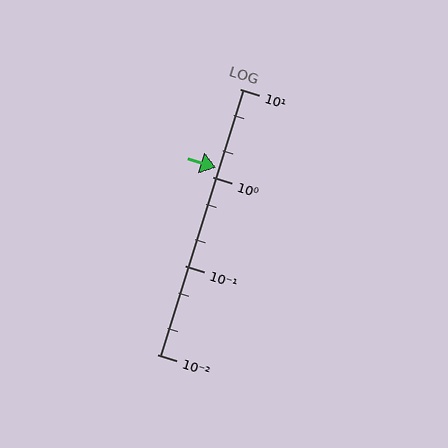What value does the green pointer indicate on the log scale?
The pointer indicates approximately 1.3.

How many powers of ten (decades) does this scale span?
The scale spans 3 decades, from 0.01 to 10.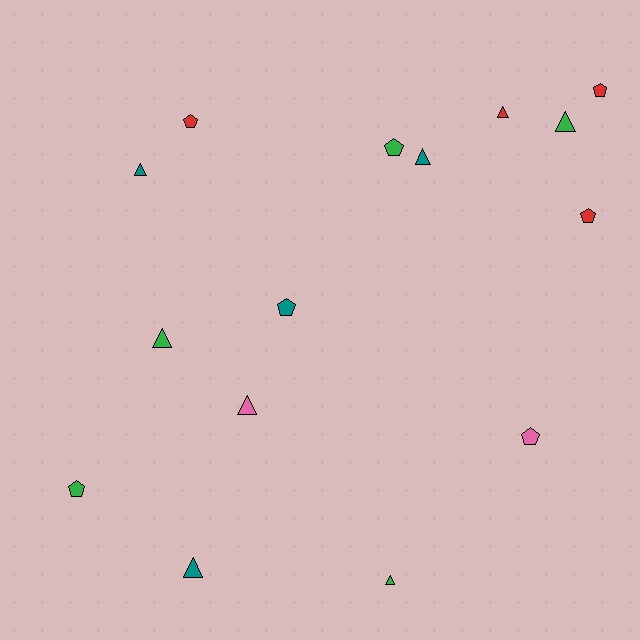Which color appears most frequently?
Green, with 5 objects.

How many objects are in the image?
There are 15 objects.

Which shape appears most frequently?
Triangle, with 8 objects.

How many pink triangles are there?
There is 1 pink triangle.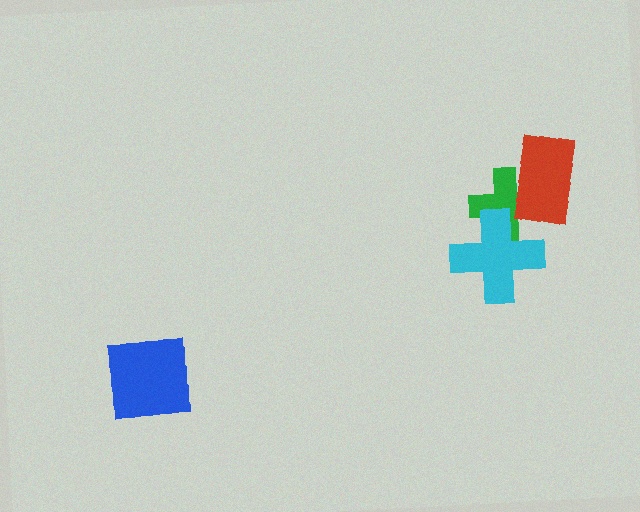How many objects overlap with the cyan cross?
1 object overlaps with the cyan cross.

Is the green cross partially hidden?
Yes, it is partially covered by another shape.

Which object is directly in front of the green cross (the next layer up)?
The red rectangle is directly in front of the green cross.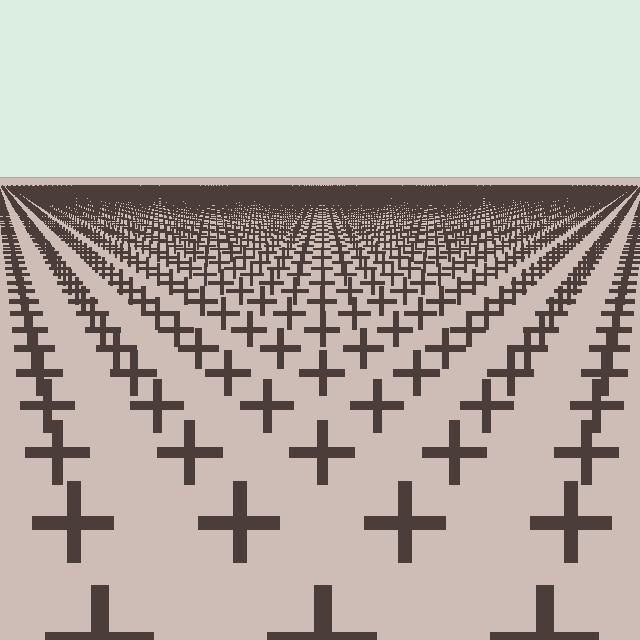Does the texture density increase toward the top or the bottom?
Density increases toward the top.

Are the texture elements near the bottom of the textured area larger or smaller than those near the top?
Larger. Near the bottom, elements are closer to the viewer and appear at a bigger on-screen size.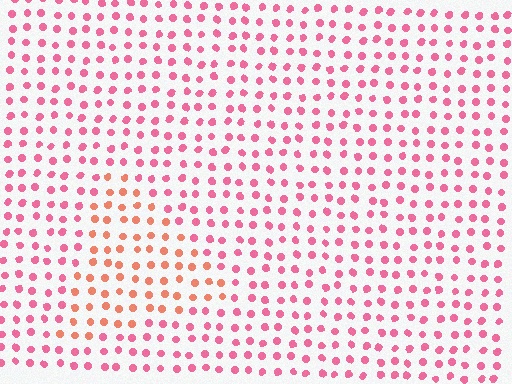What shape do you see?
I see a triangle.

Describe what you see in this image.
The image is filled with small pink elements in a uniform arrangement. A triangle-shaped region is visible where the elements are tinted to a slightly different hue, forming a subtle color boundary.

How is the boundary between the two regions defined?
The boundary is defined purely by a slight shift in hue (about 34 degrees). Spacing, size, and orientation are identical on both sides.